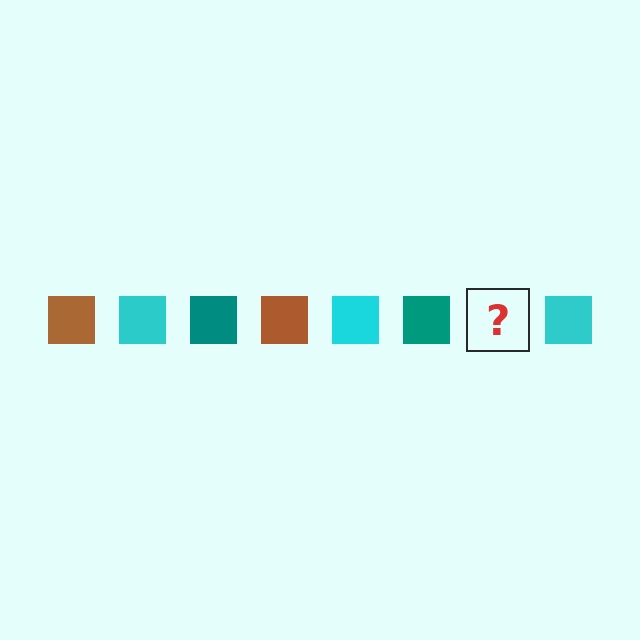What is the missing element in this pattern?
The missing element is a brown square.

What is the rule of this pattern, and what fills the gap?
The rule is that the pattern cycles through brown, cyan, teal squares. The gap should be filled with a brown square.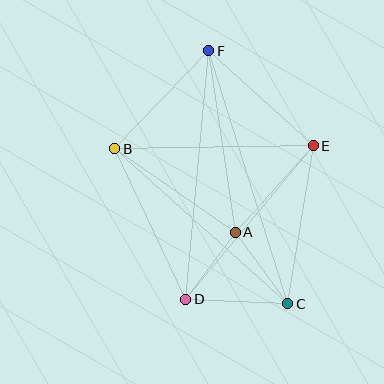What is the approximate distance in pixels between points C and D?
The distance between C and D is approximately 102 pixels.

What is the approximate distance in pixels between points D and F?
The distance between D and F is approximately 250 pixels.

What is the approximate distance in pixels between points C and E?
The distance between C and E is approximately 160 pixels.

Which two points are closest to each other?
Points A and D are closest to each other.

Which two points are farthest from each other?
Points C and F are farthest from each other.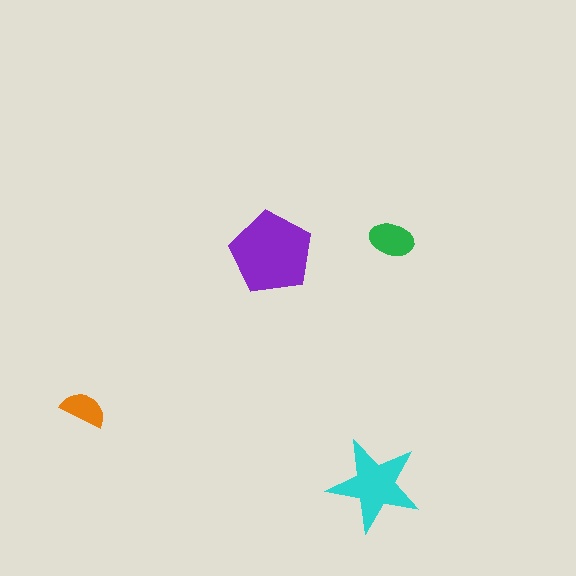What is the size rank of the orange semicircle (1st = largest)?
4th.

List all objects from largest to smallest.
The purple pentagon, the cyan star, the green ellipse, the orange semicircle.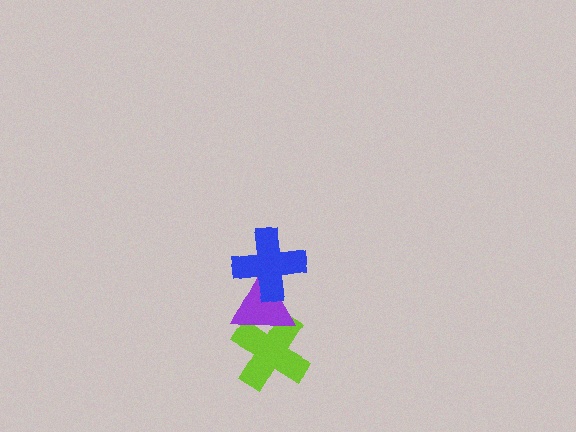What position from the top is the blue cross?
The blue cross is 1st from the top.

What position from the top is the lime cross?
The lime cross is 3rd from the top.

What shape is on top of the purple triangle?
The blue cross is on top of the purple triangle.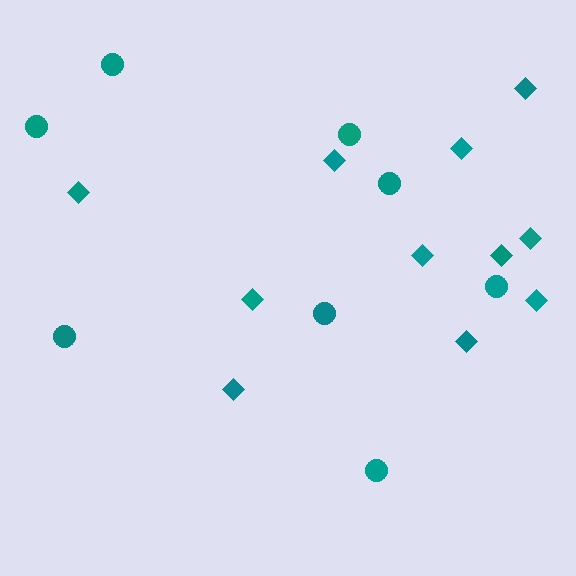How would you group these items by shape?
There are 2 groups: one group of diamonds (11) and one group of circles (8).